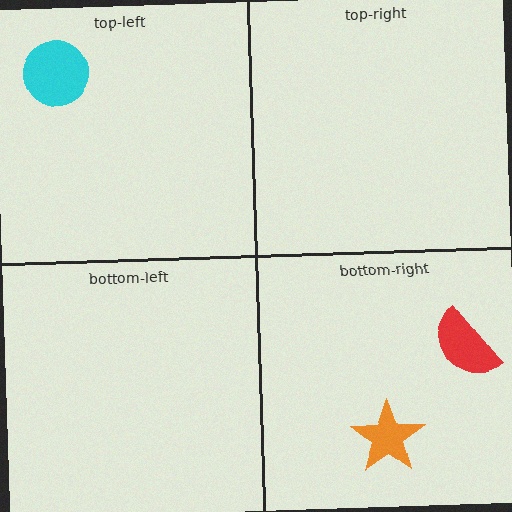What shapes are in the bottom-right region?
The orange star, the red semicircle.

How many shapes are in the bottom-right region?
2.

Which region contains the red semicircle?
The bottom-right region.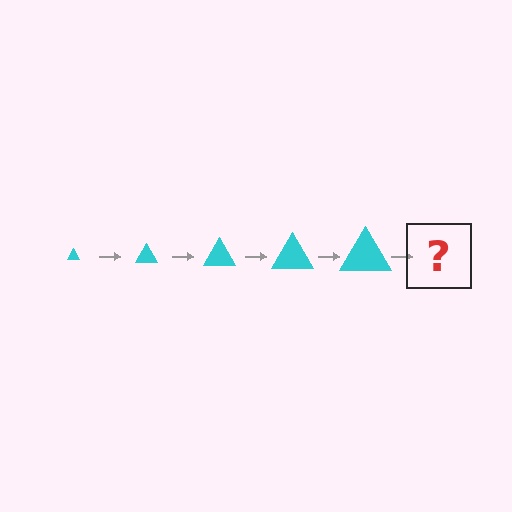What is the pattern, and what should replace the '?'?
The pattern is that the triangle gets progressively larger each step. The '?' should be a cyan triangle, larger than the previous one.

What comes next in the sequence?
The next element should be a cyan triangle, larger than the previous one.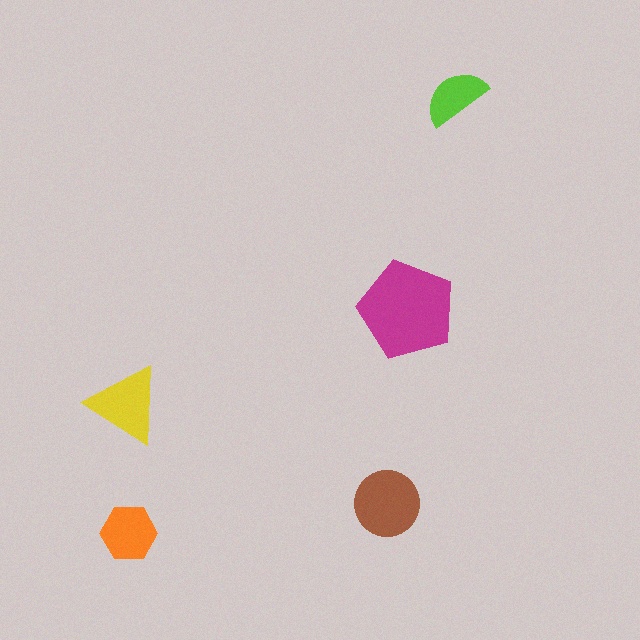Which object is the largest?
The magenta pentagon.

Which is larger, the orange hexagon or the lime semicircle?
The orange hexagon.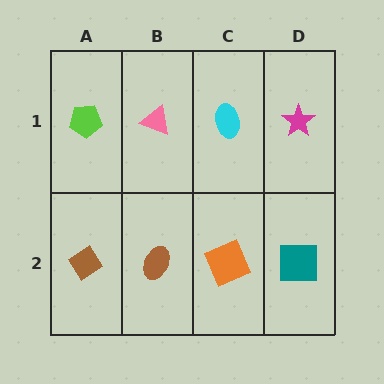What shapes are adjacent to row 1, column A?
A brown diamond (row 2, column A), a pink triangle (row 1, column B).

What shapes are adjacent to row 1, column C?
An orange square (row 2, column C), a pink triangle (row 1, column B), a magenta star (row 1, column D).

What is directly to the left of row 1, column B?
A lime pentagon.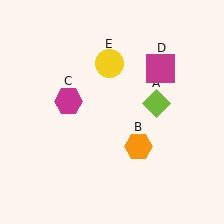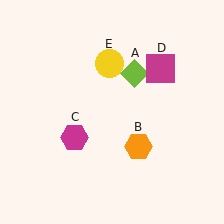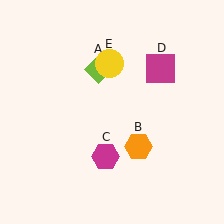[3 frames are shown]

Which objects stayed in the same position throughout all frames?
Orange hexagon (object B) and magenta square (object D) and yellow circle (object E) remained stationary.